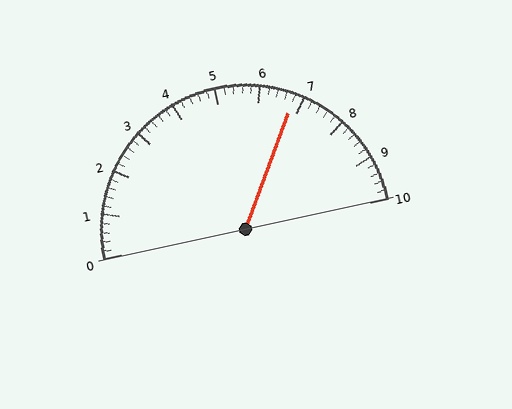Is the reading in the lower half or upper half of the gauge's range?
The reading is in the upper half of the range (0 to 10).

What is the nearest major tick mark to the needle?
The nearest major tick mark is 7.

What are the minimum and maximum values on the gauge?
The gauge ranges from 0 to 10.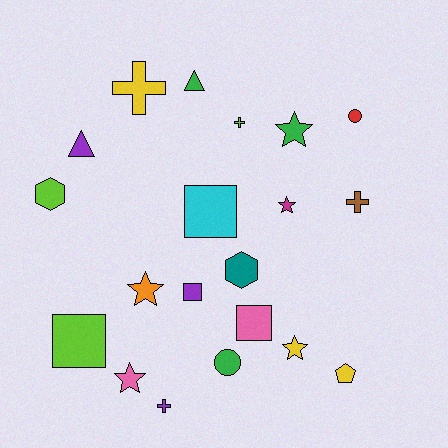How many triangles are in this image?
There are 2 triangles.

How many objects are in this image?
There are 20 objects.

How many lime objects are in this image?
There are 3 lime objects.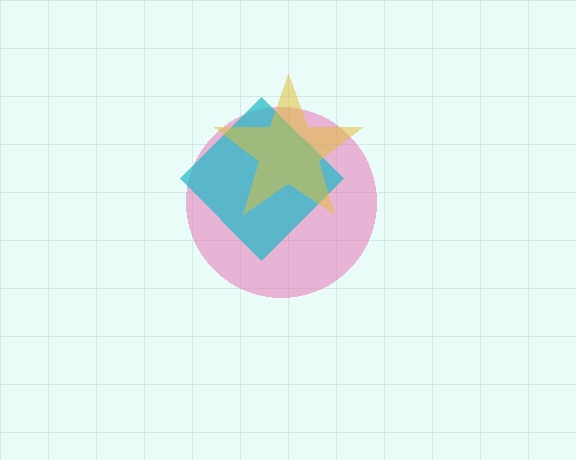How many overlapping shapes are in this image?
There are 3 overlapping shapes in the image.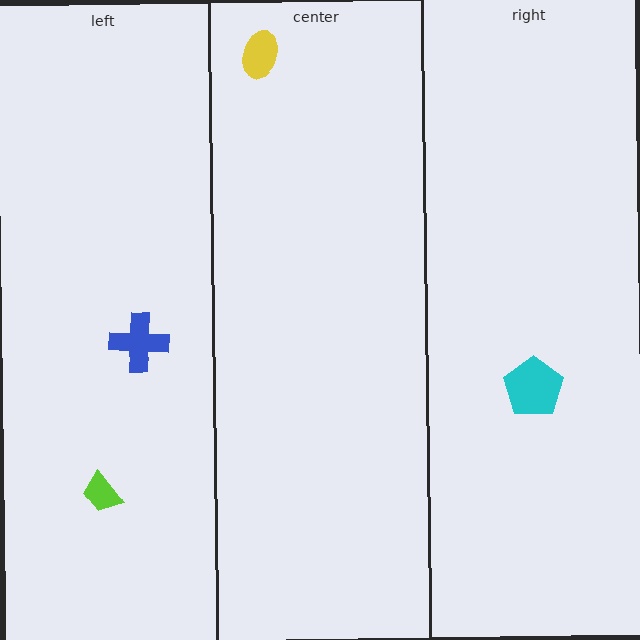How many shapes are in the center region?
1.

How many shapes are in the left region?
2.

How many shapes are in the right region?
1.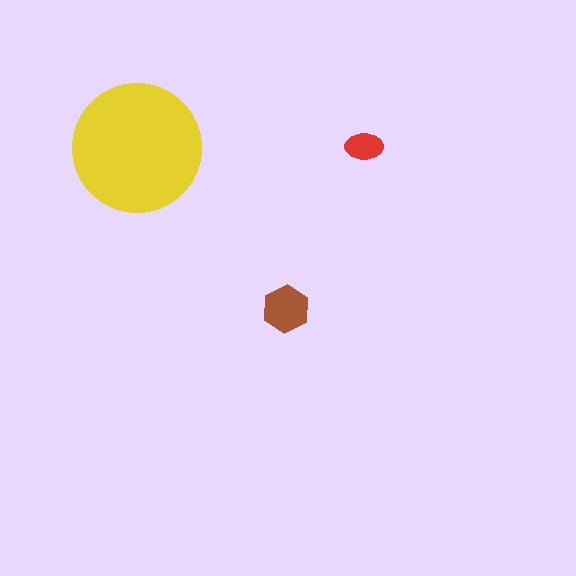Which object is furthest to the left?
The yellow circle is leftmost.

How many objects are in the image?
There are 3 objects in the image.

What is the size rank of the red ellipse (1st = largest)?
3rd.